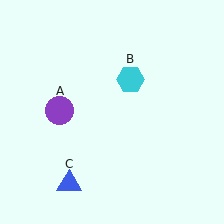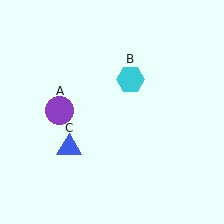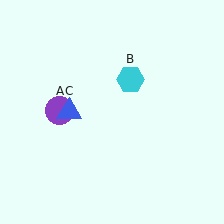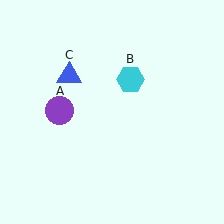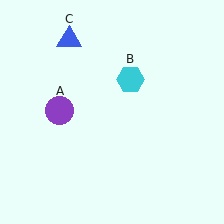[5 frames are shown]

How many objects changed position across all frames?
1 object changed position: blue triangle (object C).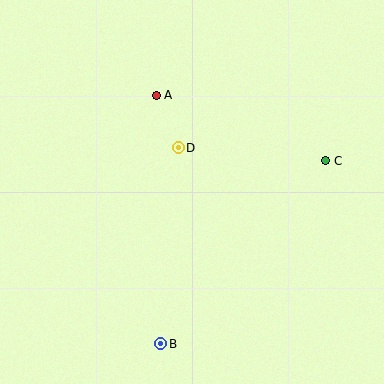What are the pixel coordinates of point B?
Point B is at (161, 344).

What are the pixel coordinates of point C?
Point C is at (326, 161).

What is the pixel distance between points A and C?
The distance between A and C is 182 pixels.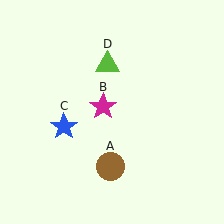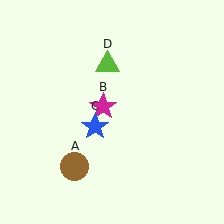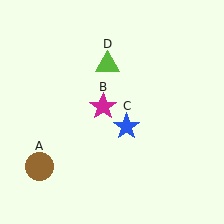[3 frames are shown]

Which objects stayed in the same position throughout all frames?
Magenta star (object B) and lime triangle (object D) remained stationary.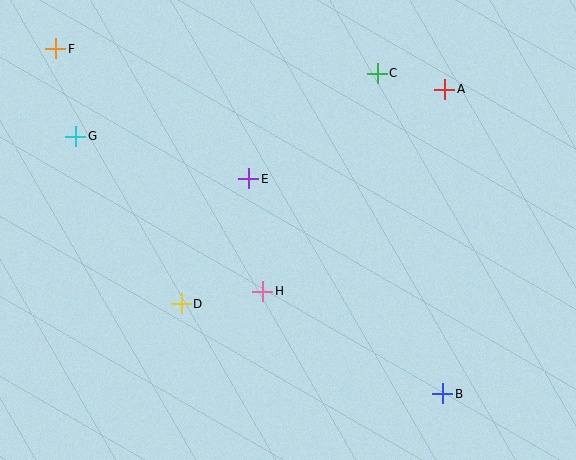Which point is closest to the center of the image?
Point E at (249, 179) is closest to the center.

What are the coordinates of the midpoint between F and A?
The midpoint between F and A is at (250, 69).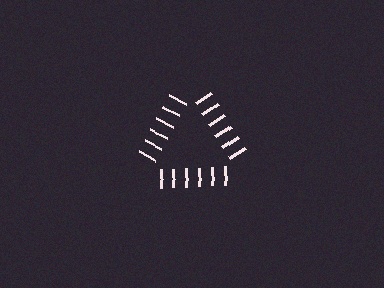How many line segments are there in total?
18 — 6 along each of the 3 edges.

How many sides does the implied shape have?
3 sides — the line-ends trace a triangle.